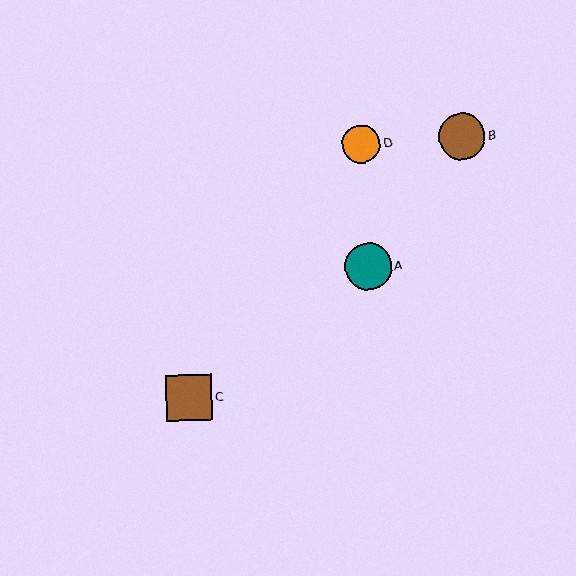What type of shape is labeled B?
Shape B is a brown circle.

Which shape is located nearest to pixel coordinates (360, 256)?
The teal circle (labeled A) at (368, 266) is nearest to that location.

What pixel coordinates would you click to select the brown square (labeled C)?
Click at (189, 398) to select the brown square C.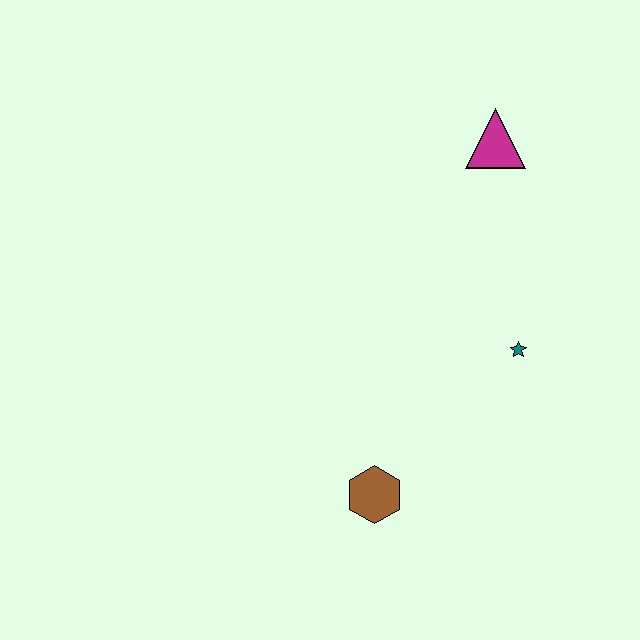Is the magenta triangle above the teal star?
Yes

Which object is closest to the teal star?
The brown hexagon is closest to the teal star.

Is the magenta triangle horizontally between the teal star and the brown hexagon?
Yes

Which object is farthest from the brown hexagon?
The magenta triangle is farthest from the brown hexagon.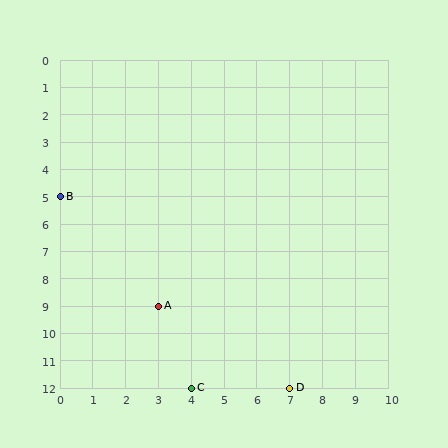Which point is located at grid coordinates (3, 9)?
Point A is at (3, 9).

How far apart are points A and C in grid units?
Points A and C are 1 column and 3 rows apart (about 3.2 grid units diagonally).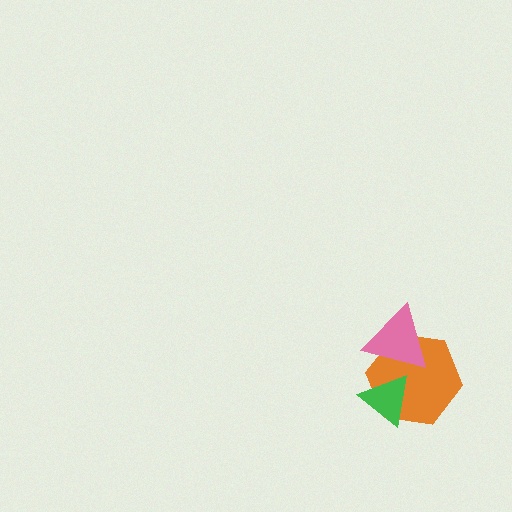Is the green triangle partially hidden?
Yes, it is partially covered by another shape.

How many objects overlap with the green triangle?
2 objects overlap with the green triangle.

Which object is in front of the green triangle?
The pink triangle is in front of the green triangle.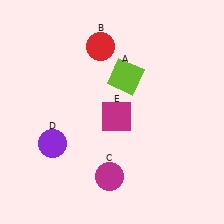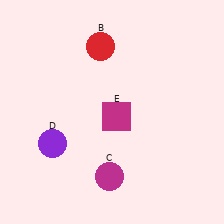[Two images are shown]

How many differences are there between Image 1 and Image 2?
There is 1 difference between the two images.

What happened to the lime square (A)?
The lime square (A) was removed in Image 2. It was in the top-right area of Image 1.